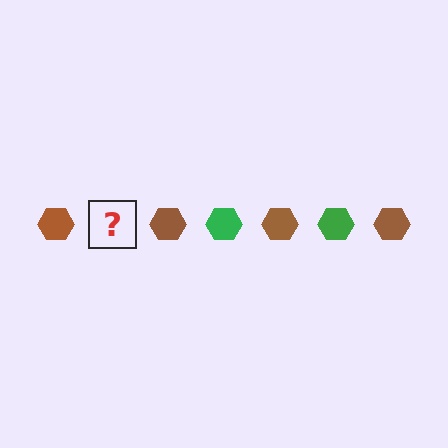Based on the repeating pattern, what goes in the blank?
The blank should be a green hexagon.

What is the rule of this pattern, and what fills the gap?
The rule is that the pattern cycles through brown, green hexagons. The gap should be filled with a green hexagon.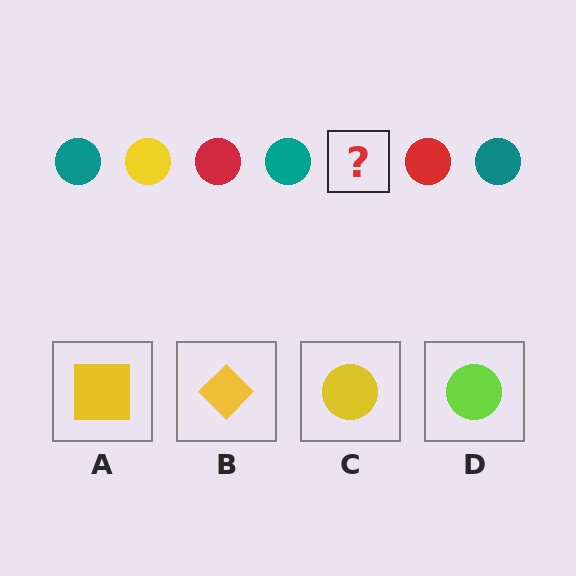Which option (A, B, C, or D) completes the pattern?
C.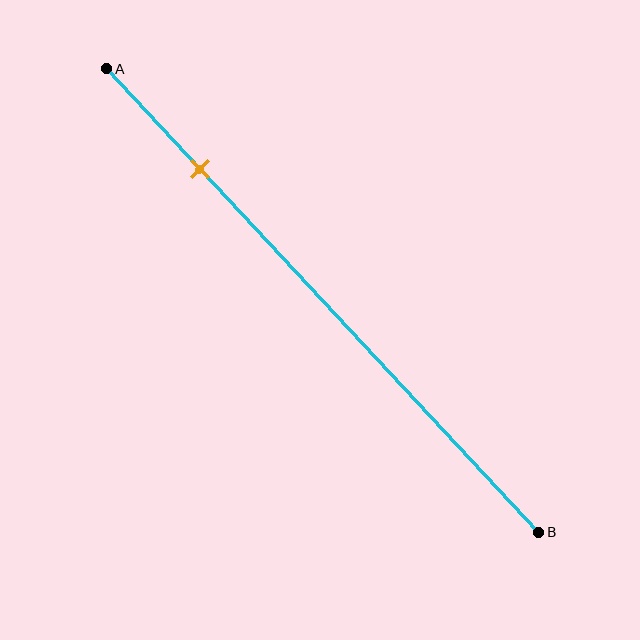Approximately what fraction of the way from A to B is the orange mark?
The orange mark is approximately 20% of the way from A to B.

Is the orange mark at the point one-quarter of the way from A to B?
No, the mark is at about 20% from A, not at the 25% one-quarter point.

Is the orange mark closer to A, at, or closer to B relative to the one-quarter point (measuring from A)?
The orange mark is closer to point A than the one-quarter point of segment AB.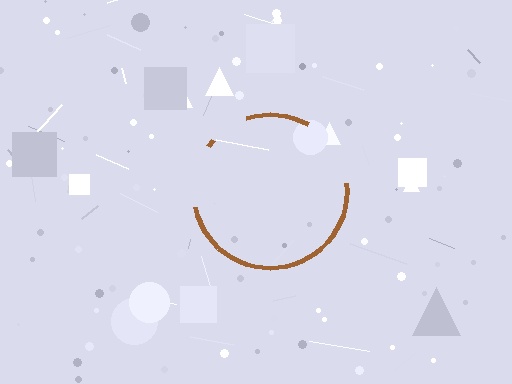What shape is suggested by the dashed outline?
The dashed outline suggests a circle.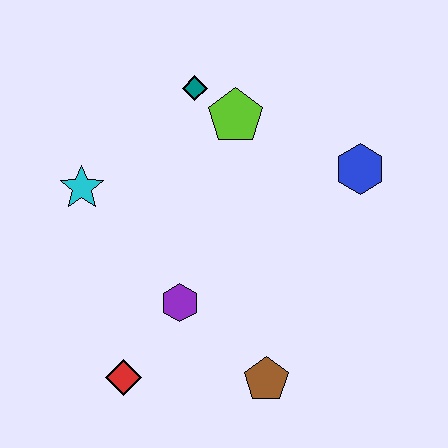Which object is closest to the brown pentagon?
The purple hexagon is closest to the brown pentagon.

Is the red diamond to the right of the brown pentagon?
No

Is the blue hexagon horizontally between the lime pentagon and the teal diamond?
No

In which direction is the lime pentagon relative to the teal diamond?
The lime pentagon is to the right of the teal diamond.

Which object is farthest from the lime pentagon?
The red diamond is farthest from the lime pentagon.